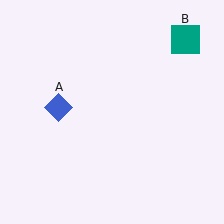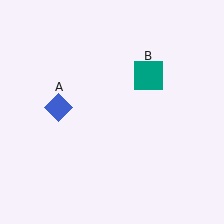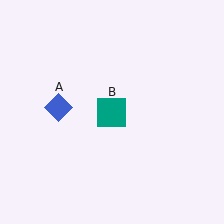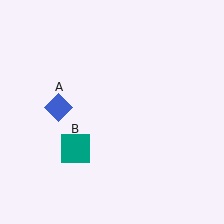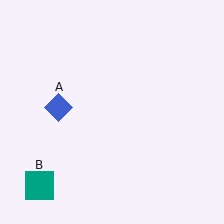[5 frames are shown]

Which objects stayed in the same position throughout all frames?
Blue diamond (object A) remained stationary.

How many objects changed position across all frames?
1 object changed position: teal square (object B).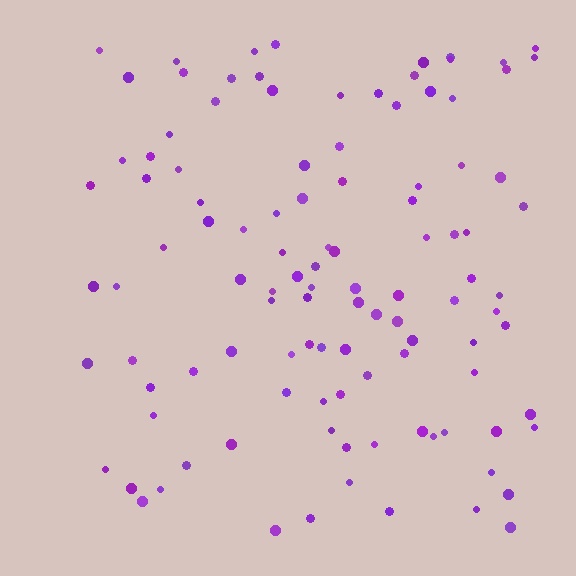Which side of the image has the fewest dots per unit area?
The left.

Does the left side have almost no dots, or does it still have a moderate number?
Still a moderate number, just noticeably fewer than the right.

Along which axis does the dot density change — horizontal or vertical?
Horizontal.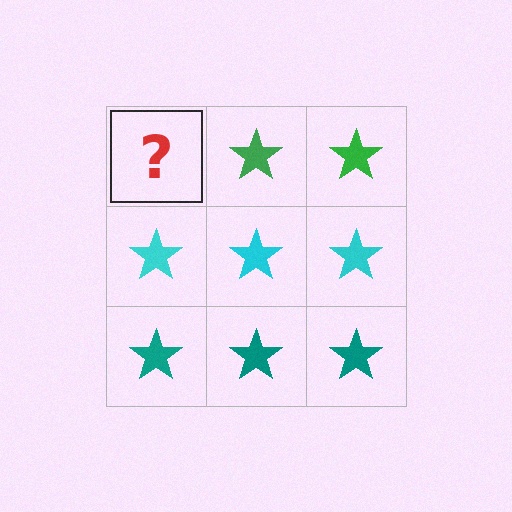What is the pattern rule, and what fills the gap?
The rule is that each row has a consistent color. The gap should be filled with a green star.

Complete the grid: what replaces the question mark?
The question mark should be replaced with a green star.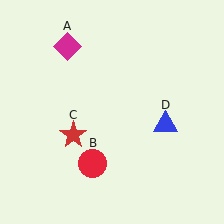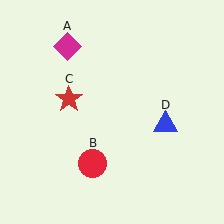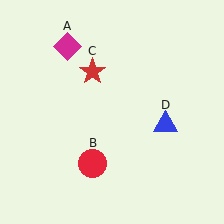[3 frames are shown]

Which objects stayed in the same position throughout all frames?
Magenta diamond (object A) and red circle (object B) and blue triangle (object D) remained stationary.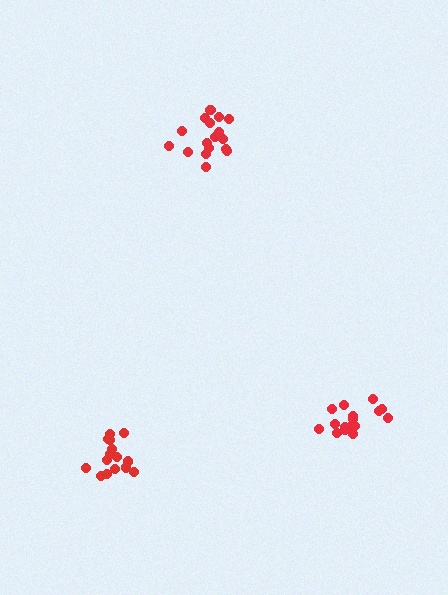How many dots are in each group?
Group 1: 15 dots, Group 2: 17 dots, Group 3: 16 dots (48 total).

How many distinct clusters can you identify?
There are 3 distinct clusters.